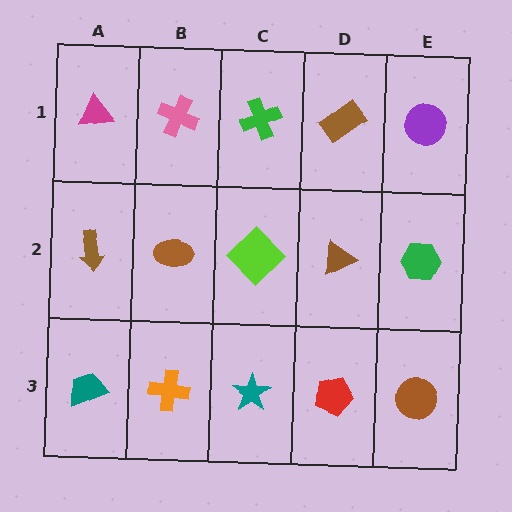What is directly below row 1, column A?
A brown arrow.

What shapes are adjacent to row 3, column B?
A brown ellipse (row 2, column B), a teal trapezoid (row 3, column A), a teal star (row 3, column C).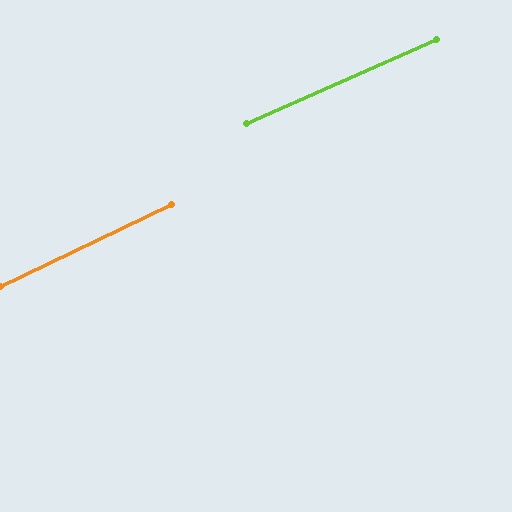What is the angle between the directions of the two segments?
Approximately 2 degrees.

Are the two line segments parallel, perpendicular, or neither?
Parallel — their directions differ by only 1.9°.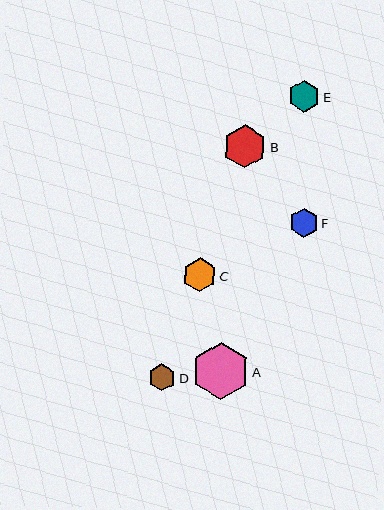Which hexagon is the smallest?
Hexagon D is the smallest with a size of approximately 27 pixels.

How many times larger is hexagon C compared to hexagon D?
Hexagon C is approximately 1.2 times the size of hexagon D.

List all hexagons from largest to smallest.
From largest to smallest: A, B, C, E, F, D.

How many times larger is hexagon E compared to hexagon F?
Hexagon E is approximately 1.1 times the size of hexagon F.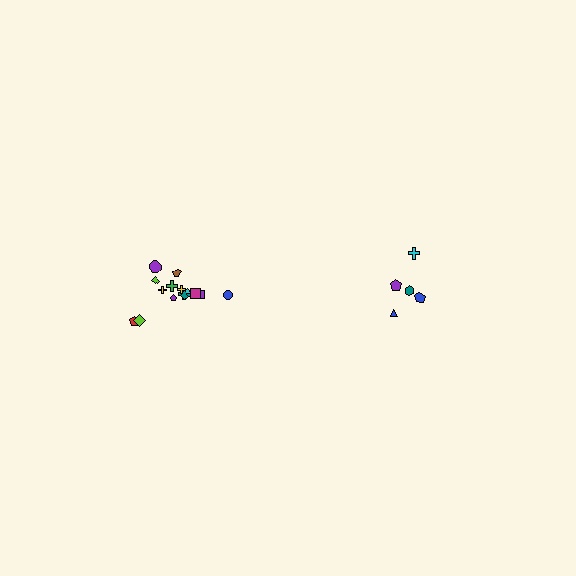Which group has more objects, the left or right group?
The left group.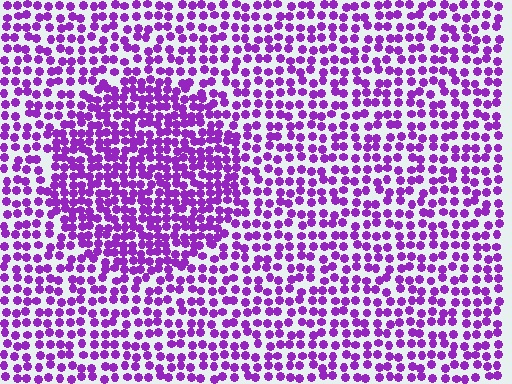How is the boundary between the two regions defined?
The boundary is defined by a change in element density (approximately 1.6x ratio). All elements are the same color, size, and shape.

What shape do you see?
I see a circle.